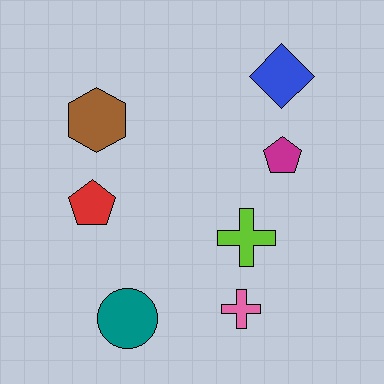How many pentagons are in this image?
There are 2 pentagons.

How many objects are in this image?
There are 7 objects.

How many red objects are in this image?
There is 1 red object.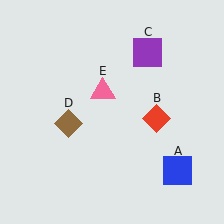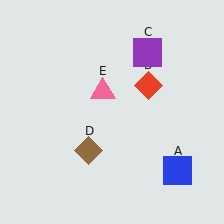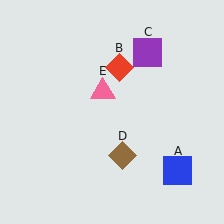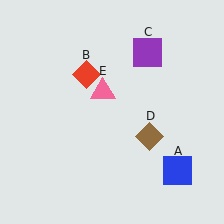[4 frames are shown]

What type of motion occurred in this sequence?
The red diamond (object B), brown diamond (object D) rotated counterclockwise around the center of the scene.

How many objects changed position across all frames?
2 objects changed position: red diamond (object B), brown diamond (object D).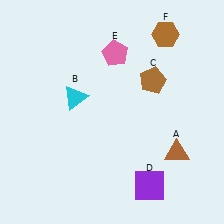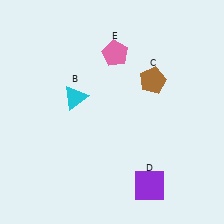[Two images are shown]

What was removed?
The brown triangle (A), the brown hexagon (F) were removed in Image 2.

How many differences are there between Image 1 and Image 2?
There are 2 differences between the two images.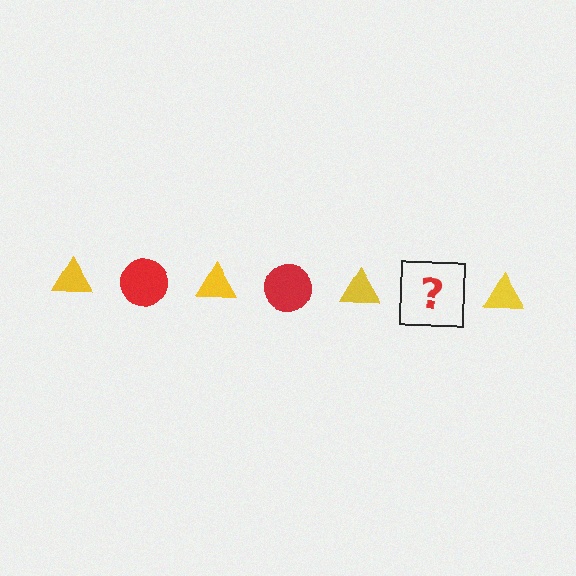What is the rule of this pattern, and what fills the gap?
The rule is that the pattern alternates between yellow triangle and red circle. The gap should be filled with a red circle.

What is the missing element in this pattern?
The missing element is a red circle.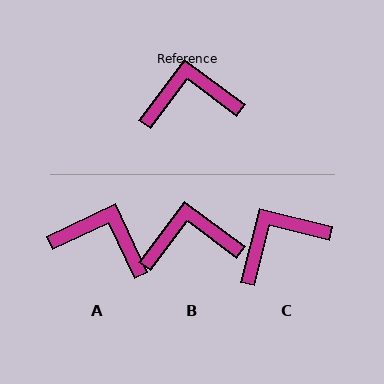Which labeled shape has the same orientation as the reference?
B.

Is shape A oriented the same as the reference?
No, it is off by about 28 degrees.